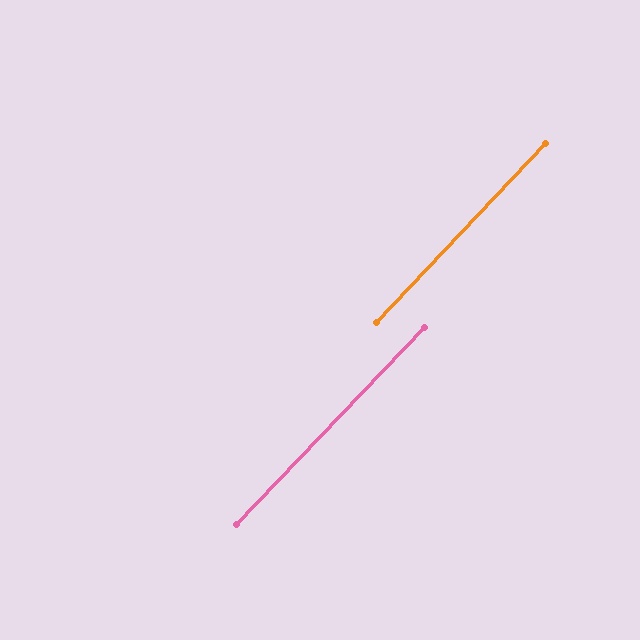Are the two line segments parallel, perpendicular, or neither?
Parallel — their directions differ by only 0.4°.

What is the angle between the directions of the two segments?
Approximately 0 degrees.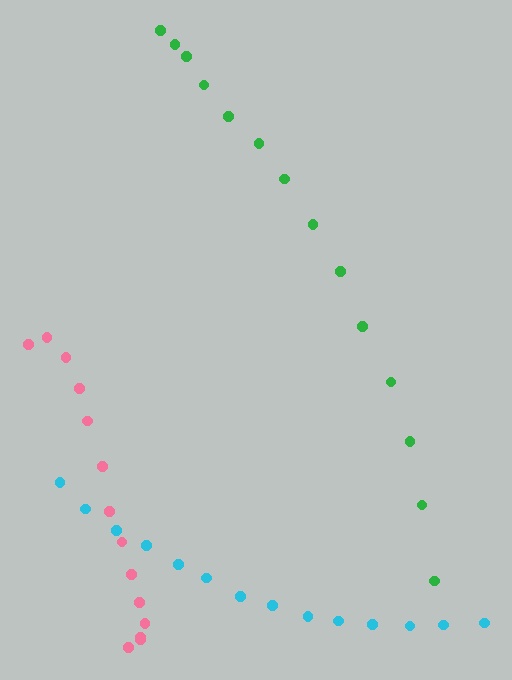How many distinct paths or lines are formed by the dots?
There are 3 distinct paths.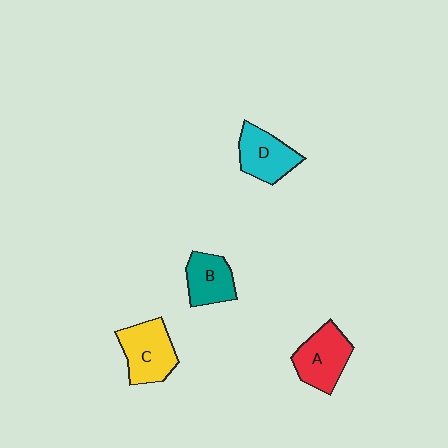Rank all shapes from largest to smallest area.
From largest to smallest: C (yellow), A (red), D (cyan), B (teal).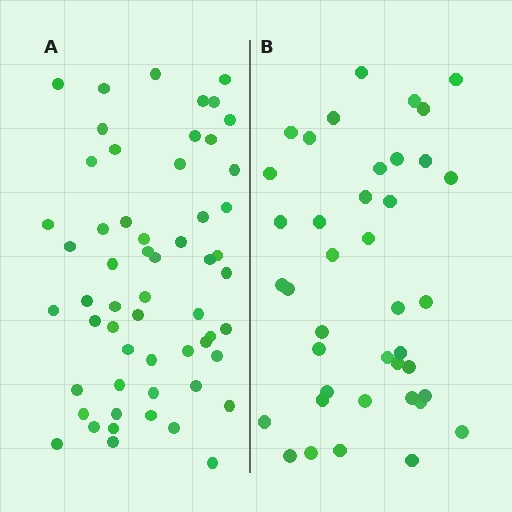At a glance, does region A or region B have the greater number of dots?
Region A (the left region) has more dots.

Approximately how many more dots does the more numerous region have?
Region A has approximately 15 more dots than region B.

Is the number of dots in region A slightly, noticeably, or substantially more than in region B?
Region A has noticeably more, but not dramatically so. The ratio is roughly 1.4 to 1.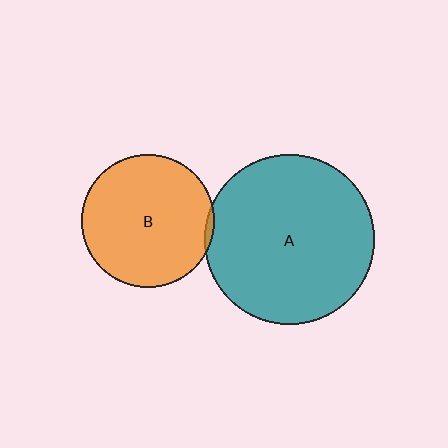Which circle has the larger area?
Circle A (teal).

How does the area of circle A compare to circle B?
Approximately 1.7 times.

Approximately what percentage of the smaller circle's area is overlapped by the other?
Approximately 5%.